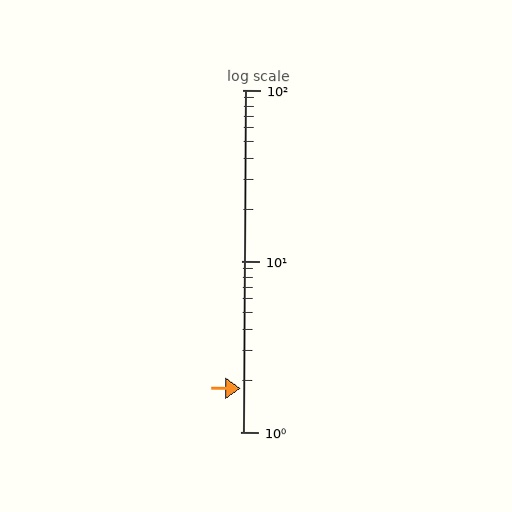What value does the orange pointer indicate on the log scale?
The pointer indicates approximately 1.8.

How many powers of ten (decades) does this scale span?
The scale spans 2 decades, from 1 to 100.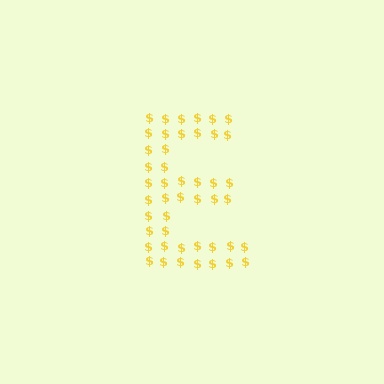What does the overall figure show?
The overall figure shows the letter E.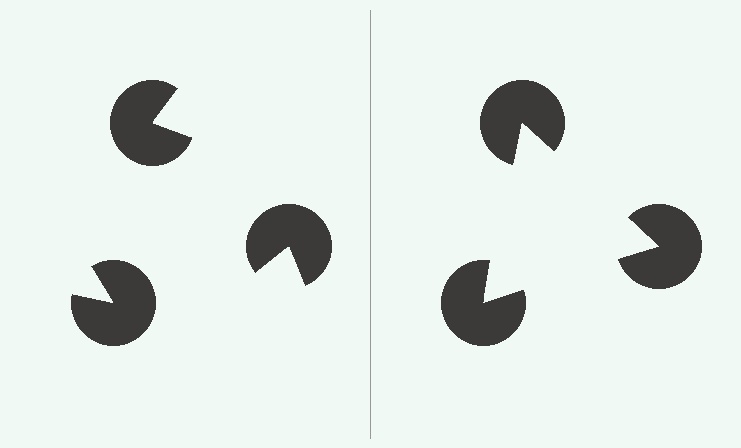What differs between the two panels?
The pac-man discs are positioned identically on both sides; only the wedge orientations differ. On the right they align to a triangle; on the left they are misaligned.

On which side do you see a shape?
An illusory triangle appears on the right side. On the left side the wedge cuts are rotated, so no coherent shape forms.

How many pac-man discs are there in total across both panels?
6 — 3 on each side.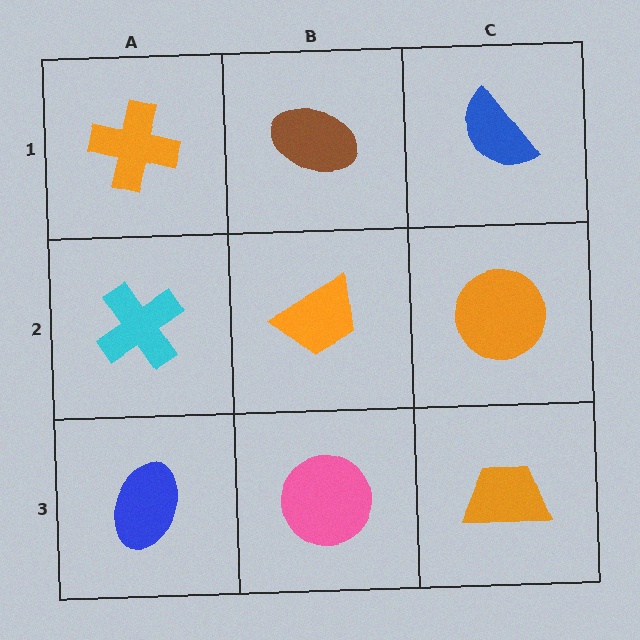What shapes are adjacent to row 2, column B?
A brown ellipse (row 1, column B), a pink circle (row 3, column B), a cyan cross (row 2, column A), an orange circle (row 2, column C).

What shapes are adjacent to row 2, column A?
An orange cross (row 1, column A), a blue ellipse (row 3, column A), an orange trapezoid (row 2, column B).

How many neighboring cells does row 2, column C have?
3.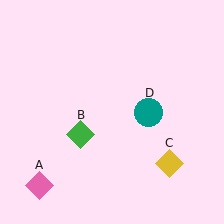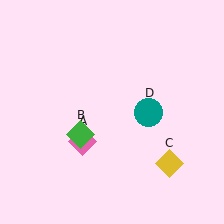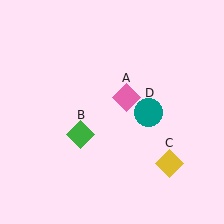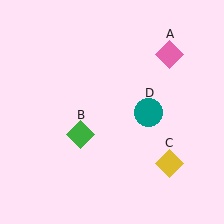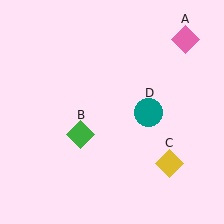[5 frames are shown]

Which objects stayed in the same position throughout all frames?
Green diamond (object B) and yellow diamond (object C) and teal circle (object D) remained stationary.